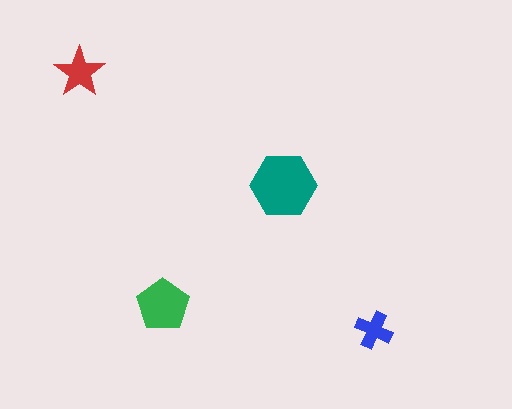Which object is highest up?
The red star is topmost.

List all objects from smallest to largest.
The blue cross, the red star, the green pentagon, the teal hexagon.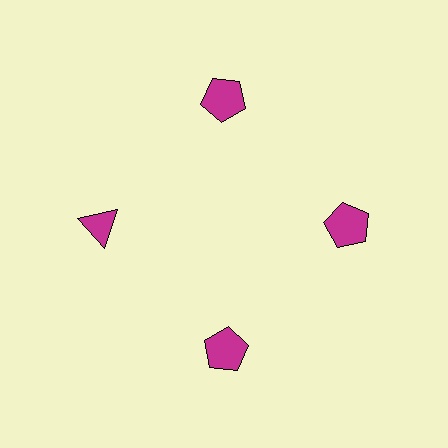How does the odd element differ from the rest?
It has a different shape: triangle instead of pentagon.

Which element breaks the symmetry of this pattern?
The magenta triangle at roughly the 9 o'clock position breaks the symmetry. All other shapes are magenta pentagons.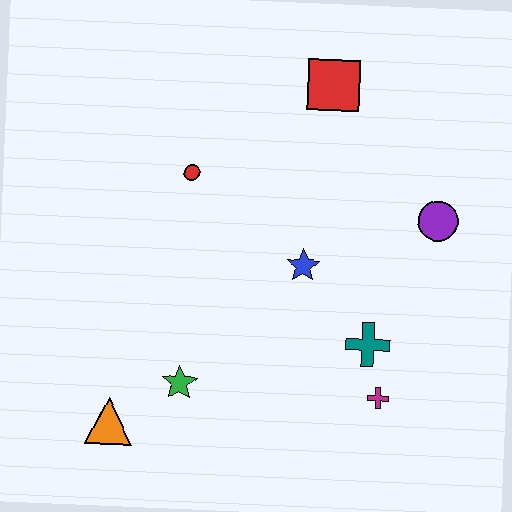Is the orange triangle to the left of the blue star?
Yes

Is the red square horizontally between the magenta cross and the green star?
Yes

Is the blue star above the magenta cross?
Yes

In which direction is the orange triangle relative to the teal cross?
The orange triangle is to the left of the teal cross.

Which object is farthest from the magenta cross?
The red square is farthest from the magenta cross.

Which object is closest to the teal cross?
The magenta cross is closest to the teal cross.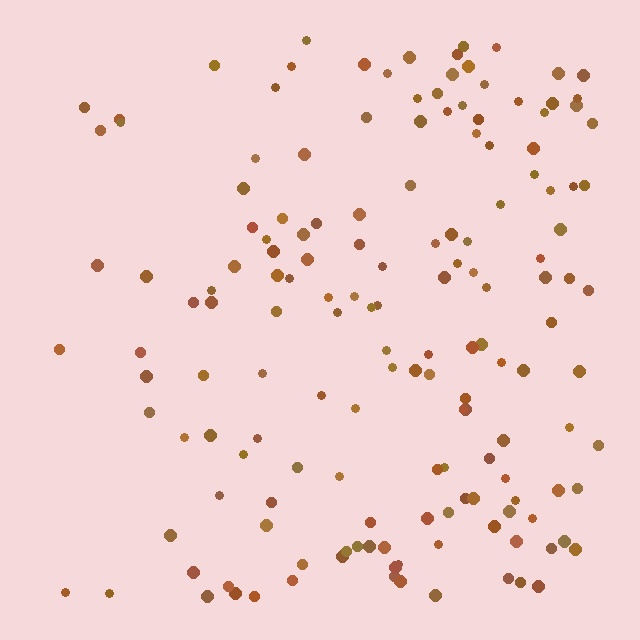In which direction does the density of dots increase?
From left to right, with the right side densest.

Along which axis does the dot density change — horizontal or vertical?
Horizontal.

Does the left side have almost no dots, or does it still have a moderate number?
Still a moderate number, just noticeably fewer than the right.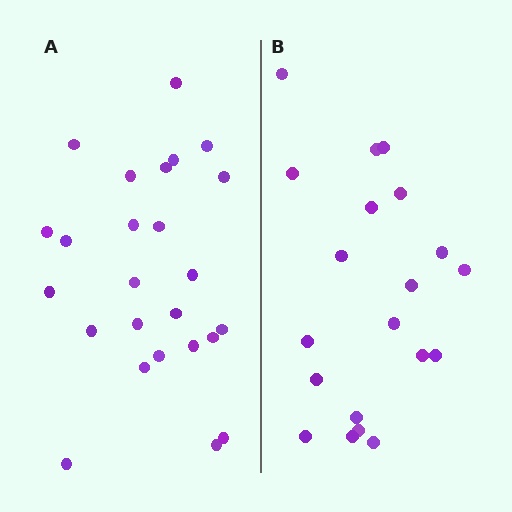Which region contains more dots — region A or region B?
Region A (the left region) has more dots.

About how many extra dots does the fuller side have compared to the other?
Region A has about 5 more dots than region B.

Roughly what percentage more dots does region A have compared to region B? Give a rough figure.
About 25% more.